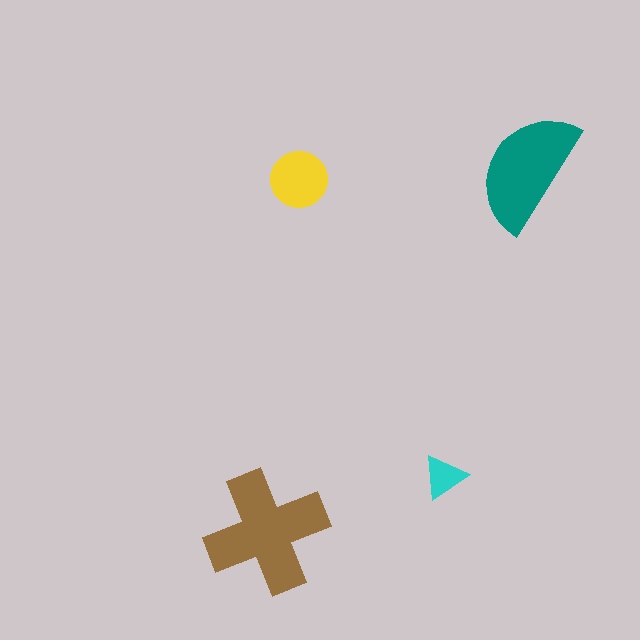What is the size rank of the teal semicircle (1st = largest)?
2nd.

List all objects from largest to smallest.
The brown cross, the teal semicircle, the yellow circle, the cyan triangle.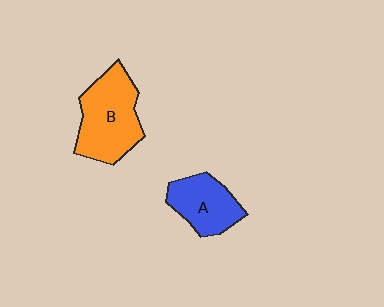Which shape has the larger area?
Shape B (orange).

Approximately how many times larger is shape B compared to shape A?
Approximately 1.5 times.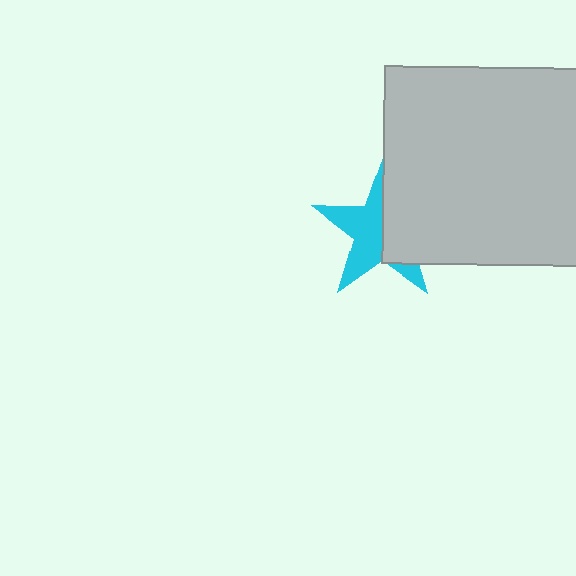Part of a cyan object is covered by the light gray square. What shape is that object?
It is a star.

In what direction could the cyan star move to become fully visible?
The cyan star could move left. That would shift it out from behind the light gray square entirely.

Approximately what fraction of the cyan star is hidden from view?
Roughly 45% of the cyan star is hidden behind the light gray square.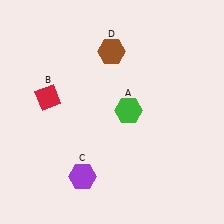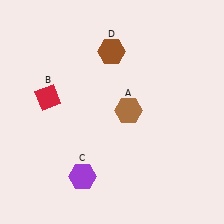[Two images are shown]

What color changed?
The hexagon (A) changed from green in Image 1 to brown in Image 2.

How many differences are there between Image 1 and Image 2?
There is 1 difference between the two images.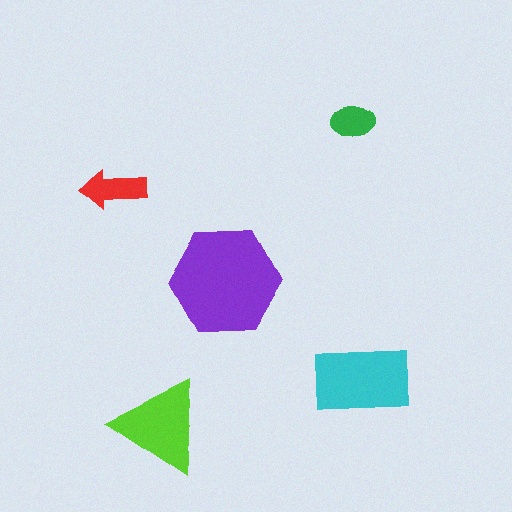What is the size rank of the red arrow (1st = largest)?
4th.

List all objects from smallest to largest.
The green ellipse, the red arrow, the lime triangle, the cyan rectangle, the purple hexagon.